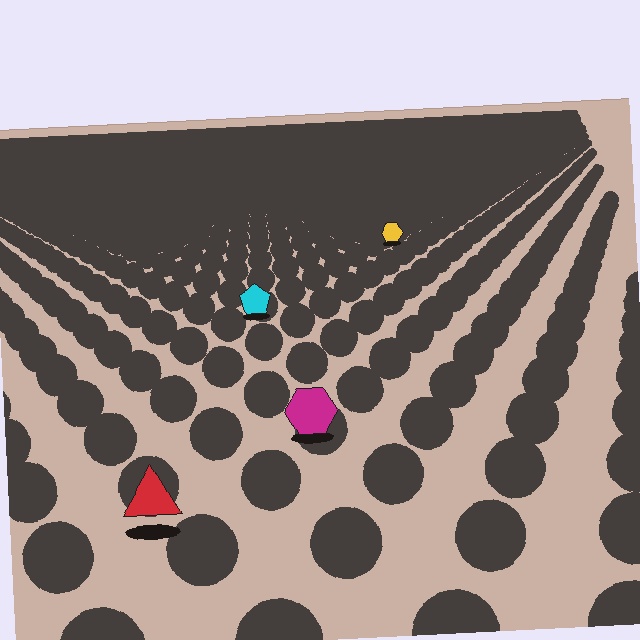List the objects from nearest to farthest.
From nearest to farthest: the red triangle, the magenta hexagon, the cyan pentagon, the yellow hexagon.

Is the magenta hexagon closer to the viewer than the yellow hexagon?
Yes. The magenta hexagon is closer — you can tell from the texture gradient: the ground texture is coarser near it.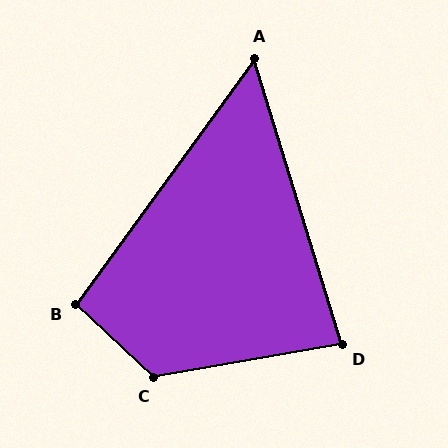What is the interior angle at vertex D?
Approximately 83 degrees (acute).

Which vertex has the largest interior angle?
C, at approximately 127 degrees.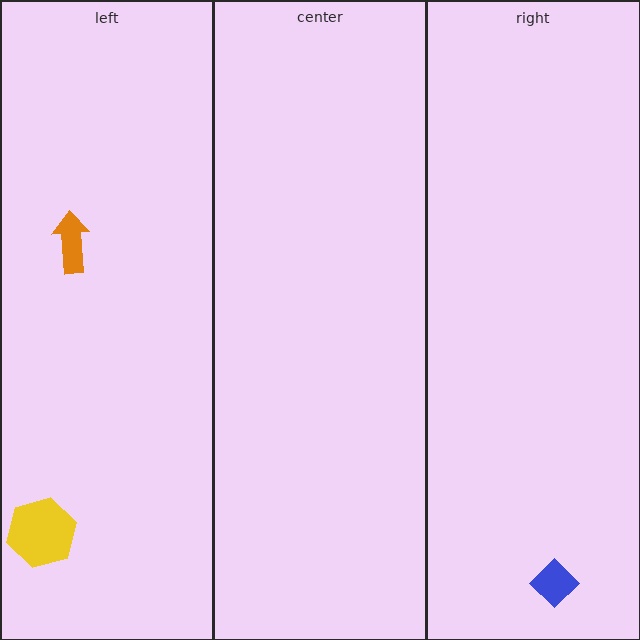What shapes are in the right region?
The blue diamond.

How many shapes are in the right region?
1.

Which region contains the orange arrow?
The left region.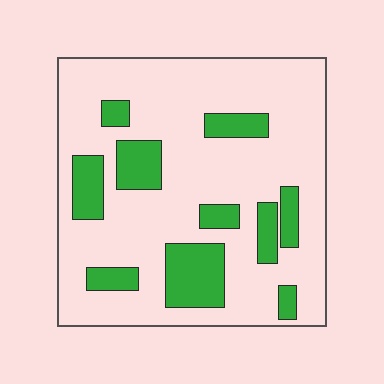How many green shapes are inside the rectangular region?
10.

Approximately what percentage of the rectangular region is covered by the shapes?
Approximately 20%.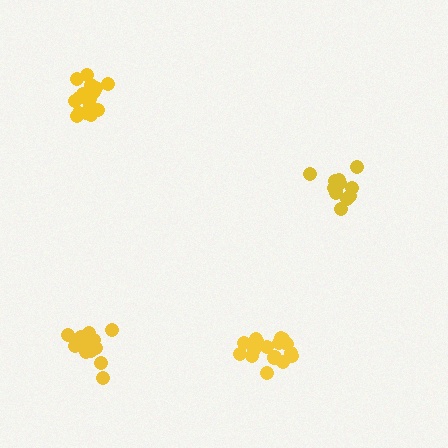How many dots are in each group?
Group 1: 16 dots, Group 2: 12 dots, Group 3: 18 dots, Group 4: 12 dots (58 total).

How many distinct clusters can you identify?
There are 4 distinct clusters.